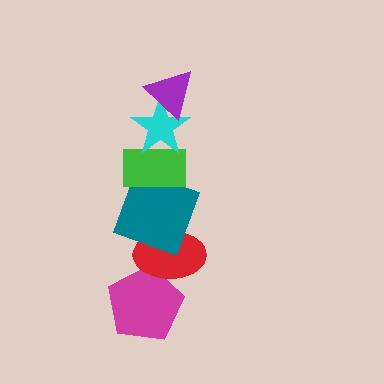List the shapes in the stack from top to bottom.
From top to bottom: the purple triangle, the cyan star, the green rectangle, the teal square, the red ellipse, the magenta pentagon.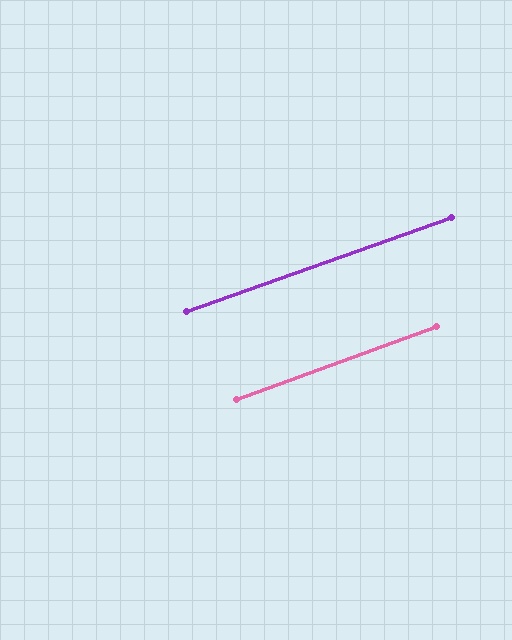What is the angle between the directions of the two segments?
Approximately 0 degrees.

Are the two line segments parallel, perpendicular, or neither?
Parallel — their directions differ by only 0.4°.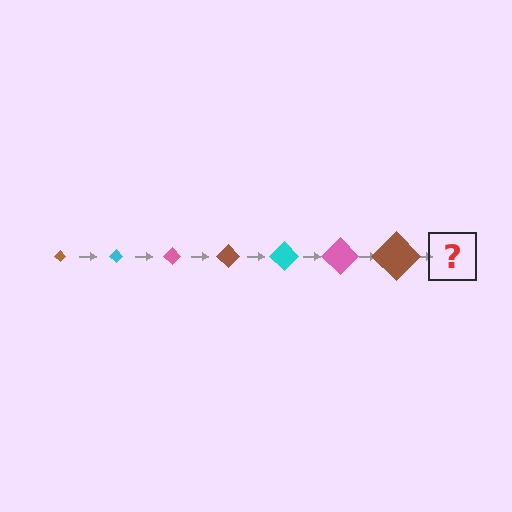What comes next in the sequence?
The next element should be a cyan diamond, larger than the previous one.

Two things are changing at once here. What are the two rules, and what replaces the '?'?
The two rules are that the diamond grows larger each step and the color cycles through brown, cyan, and pink. The '?' should be a cyan diamond, larger than the previous one.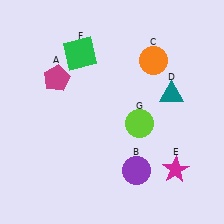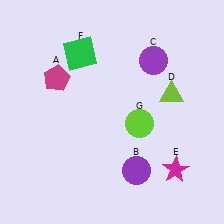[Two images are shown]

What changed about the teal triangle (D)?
In Image 1, D is teal. In Image 2, it changed to lime.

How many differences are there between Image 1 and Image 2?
There are 2 differences between the two images.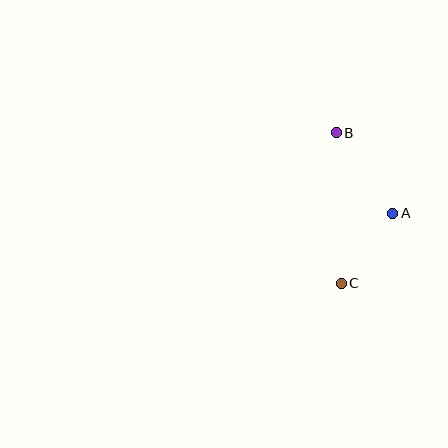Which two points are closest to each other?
Points A and C are closest to each other.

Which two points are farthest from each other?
Points B and C are farthest from each other.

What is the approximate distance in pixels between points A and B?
The distance between A and B is approximately 98 pixels.